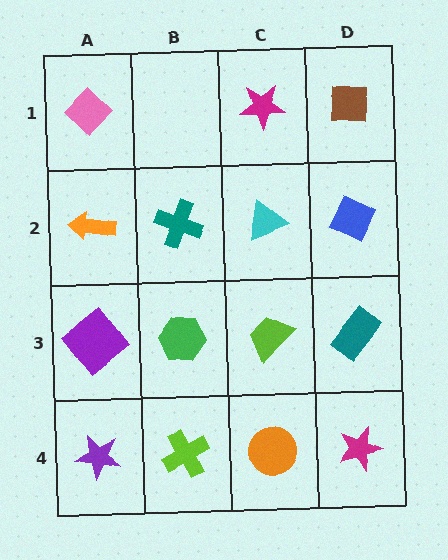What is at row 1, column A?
A pink diamond.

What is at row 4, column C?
An orange circle.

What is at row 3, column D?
A teal rectangle.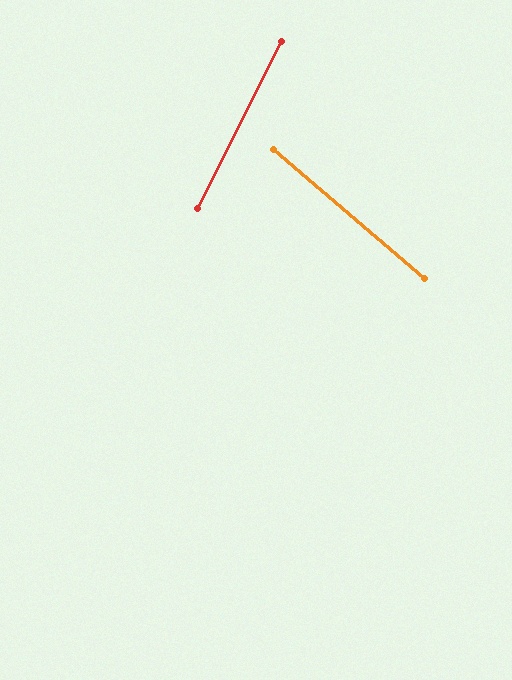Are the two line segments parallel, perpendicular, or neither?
Neither parallel nor perpendicular — they differ by about 76°.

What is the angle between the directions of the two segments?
Approximately 76 degrees.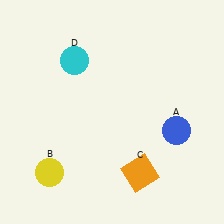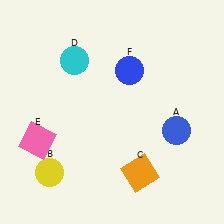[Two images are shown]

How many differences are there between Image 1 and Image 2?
There are 2 differences between the two images.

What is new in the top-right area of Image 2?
A blue circle (F) was added in the top-right area of Image 2.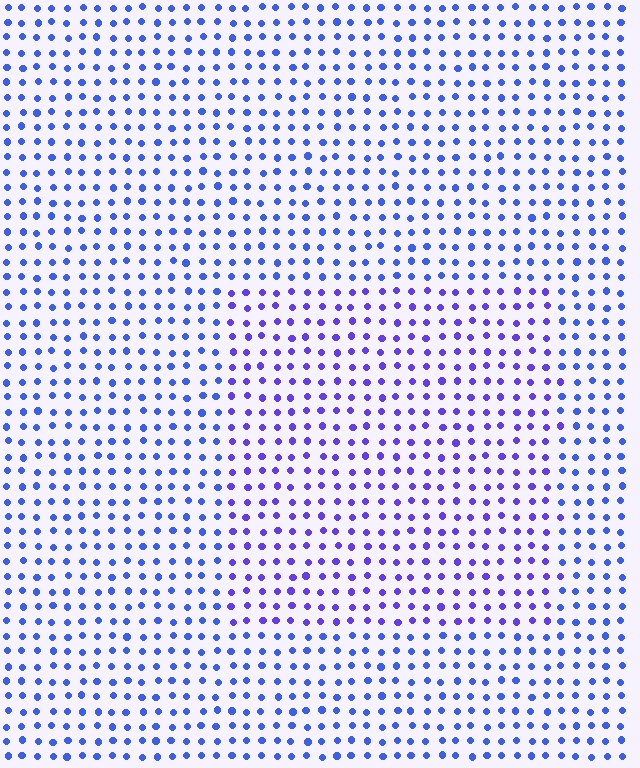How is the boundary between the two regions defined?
The boundary is defined purely by a slight shift in hue (about 26 degrees). Spacing, size, and orientation are identical on both sides.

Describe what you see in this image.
The image is filled with small blue elements in a uniform arrangement. A rectangle-shaped region is visible where the elements are tinted to a slightly different hue, forming a subtle color boundary.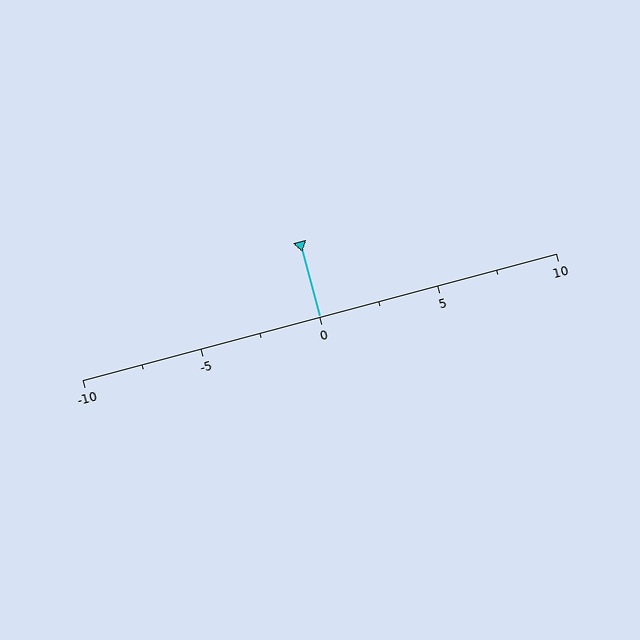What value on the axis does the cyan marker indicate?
The marker indicates approximately 0.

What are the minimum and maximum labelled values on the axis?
The axis runs from -10 to 10.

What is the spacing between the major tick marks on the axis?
The major ticks are spaced 5 apart.